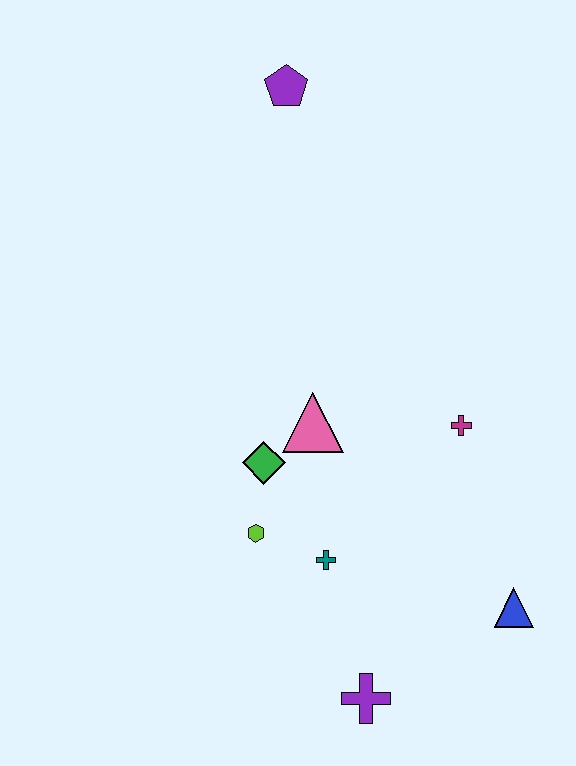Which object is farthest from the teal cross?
The purple pentagon is farthest from the teal cross.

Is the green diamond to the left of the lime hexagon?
No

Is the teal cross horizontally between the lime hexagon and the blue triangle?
Yes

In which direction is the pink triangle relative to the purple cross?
The pink triangle is above the purple cross.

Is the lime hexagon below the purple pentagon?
Yes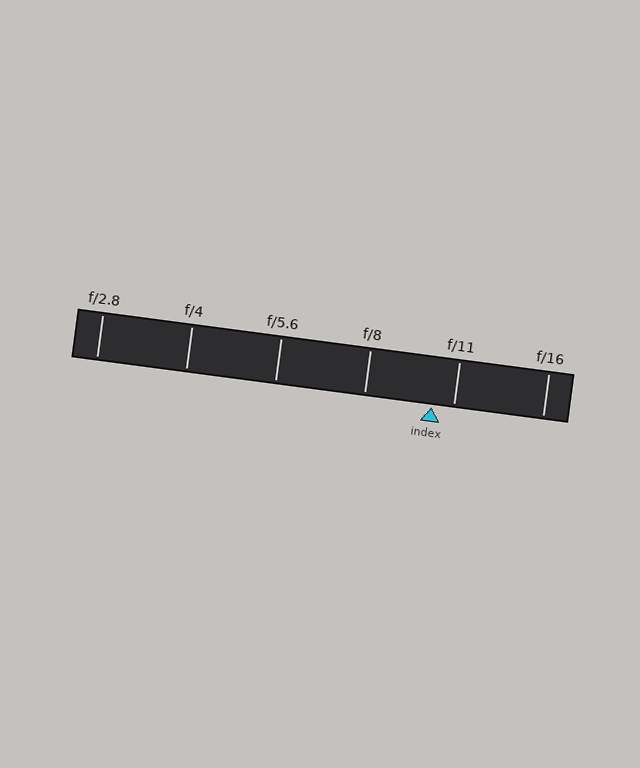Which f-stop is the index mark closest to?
The index mark is closest to f/11.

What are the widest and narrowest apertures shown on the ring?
The widest aperture shown is f/2.8 and the narrowest is f/16.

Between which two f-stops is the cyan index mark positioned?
The index mark is between f/8 and f/11.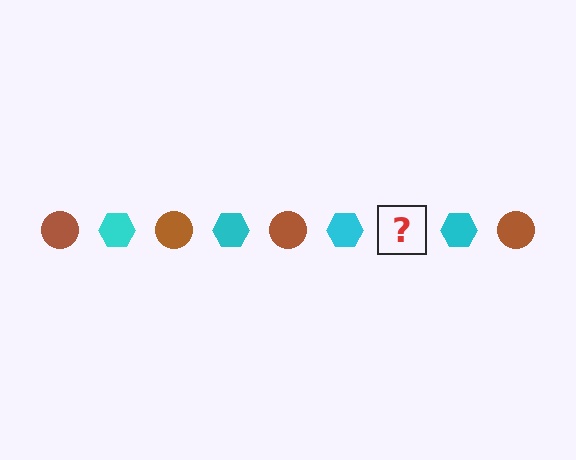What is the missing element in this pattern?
The missing element is a brown circle.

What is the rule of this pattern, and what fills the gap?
The rule is that the pattern alternates between brown circle and cyan hexagon. The gap should be filled with a brown circle.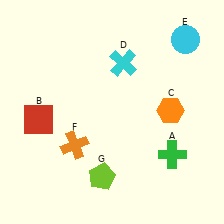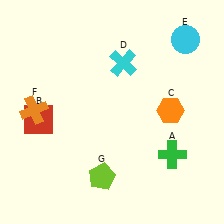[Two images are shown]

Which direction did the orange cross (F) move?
The orange cross (F) moved left.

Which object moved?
The orange cross (F) moved left.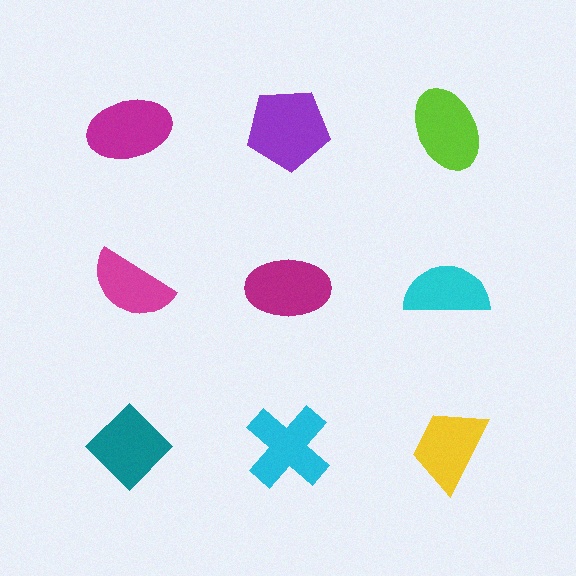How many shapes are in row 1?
3 shapes.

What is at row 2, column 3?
A cyan semicircle.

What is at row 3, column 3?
A yellow trapezoid.